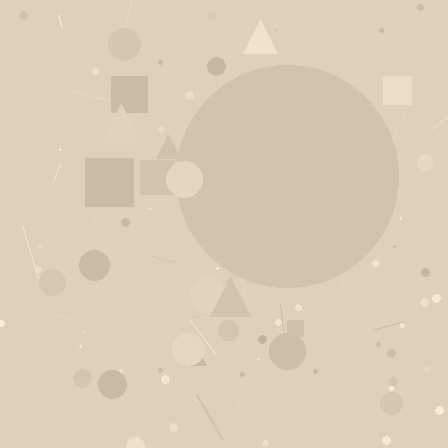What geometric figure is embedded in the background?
A circle is embedded in the background.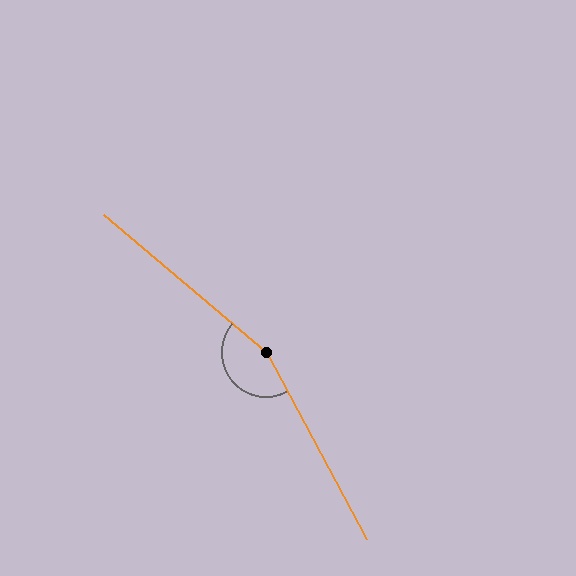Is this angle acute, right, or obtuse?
It is obtuse.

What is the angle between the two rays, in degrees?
Approximately 158 degrees.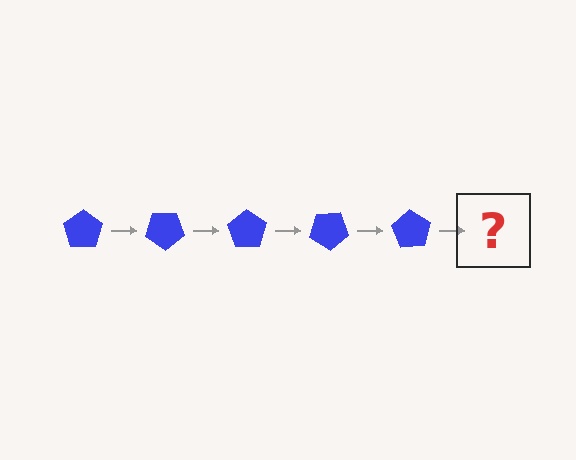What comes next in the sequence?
The next element should be a blue pentagon rotated 175 degrees.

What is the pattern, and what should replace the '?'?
The pattern is that the pentagon rotates 35 degrees each step. The '?' should be a blue pentagon rotated 175 degrees.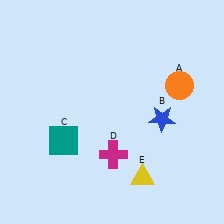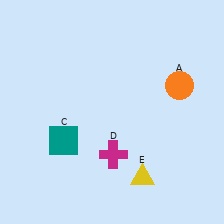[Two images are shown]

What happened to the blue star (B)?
The blue star (B) was removed in Image 2. It was in the bottom-right area of Image 1.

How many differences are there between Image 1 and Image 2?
There is 1 difference between the two images.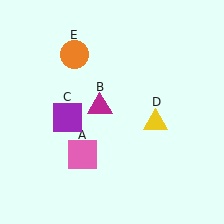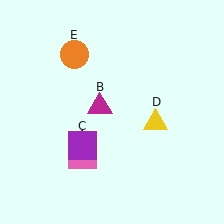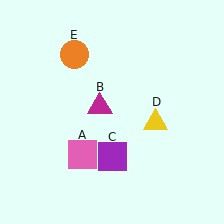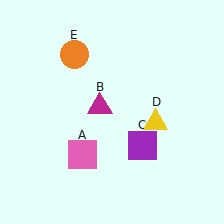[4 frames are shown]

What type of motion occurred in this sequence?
The purple square (object C) rotated counterclockwise around the center of the scene.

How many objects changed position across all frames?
1 object changed position: purple square (object C).